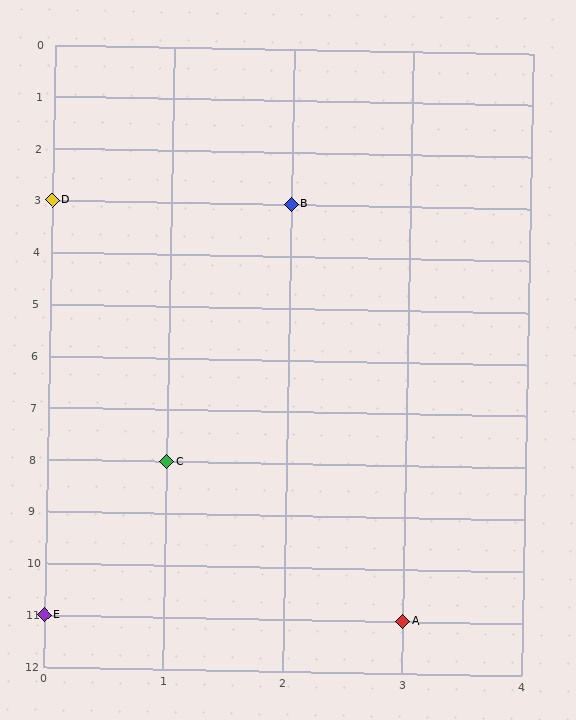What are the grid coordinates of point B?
Point B is at grid coordinates (2, 3).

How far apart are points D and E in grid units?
Points D and E are 8 rows apart.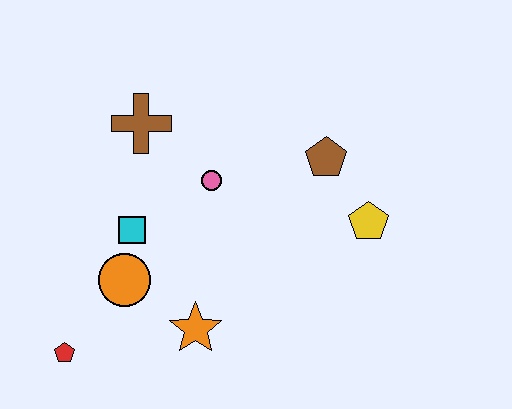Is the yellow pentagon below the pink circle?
Yes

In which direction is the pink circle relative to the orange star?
The pink circle is above the orange star.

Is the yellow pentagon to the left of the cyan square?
No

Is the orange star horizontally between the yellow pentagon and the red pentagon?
Yes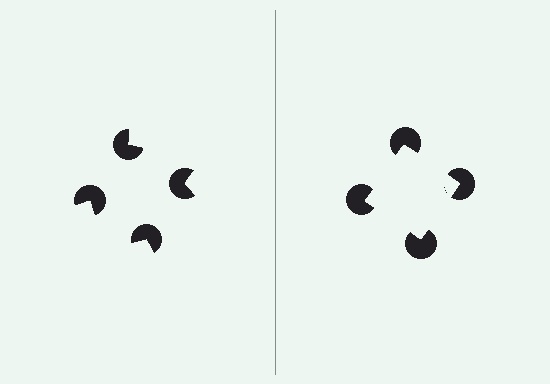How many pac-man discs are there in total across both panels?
8 — 4 on each side.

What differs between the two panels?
The pac-man discs are positioned identically on both sides; only the wedge orientations differ. On the right they align to a square; on the left they are misaligned.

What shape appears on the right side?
An illusory square.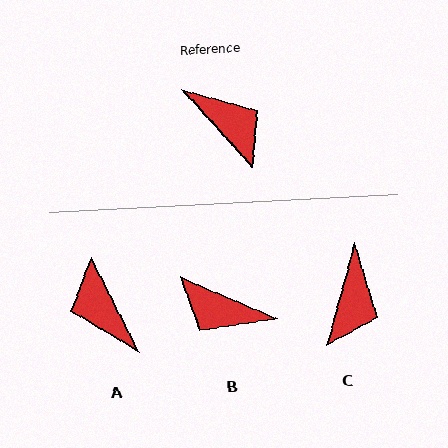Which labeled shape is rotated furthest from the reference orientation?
A, about 165 degrees away.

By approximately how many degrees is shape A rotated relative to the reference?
Approximately 165 degrees counter-clockwise.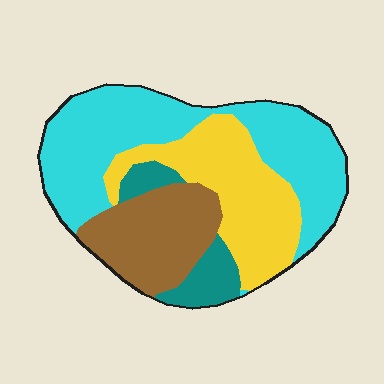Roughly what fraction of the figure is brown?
Brown takes up about one fifth (1/5) of the figure.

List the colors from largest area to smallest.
From largest to smallest: cyan, yellow, brown, teal.